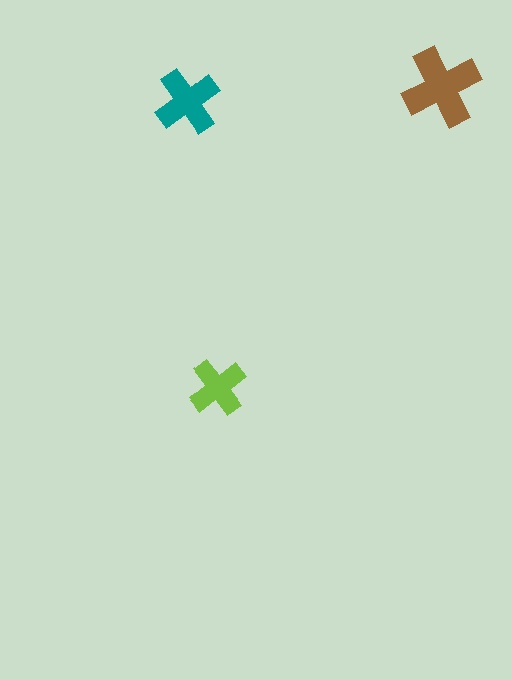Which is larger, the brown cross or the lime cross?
The brown one.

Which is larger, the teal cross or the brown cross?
The brown one.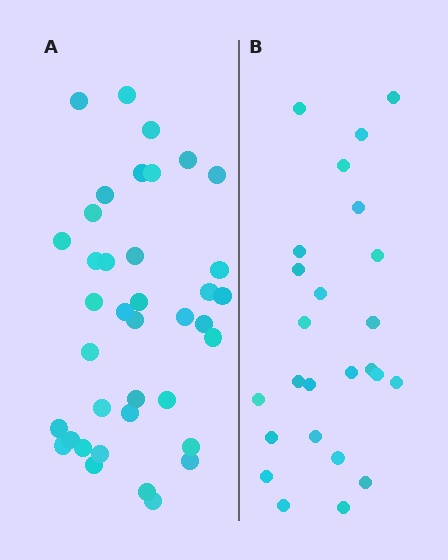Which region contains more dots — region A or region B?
Region A (the left region) has more dots.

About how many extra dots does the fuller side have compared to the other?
Region A has approximately 15 more dots than region B.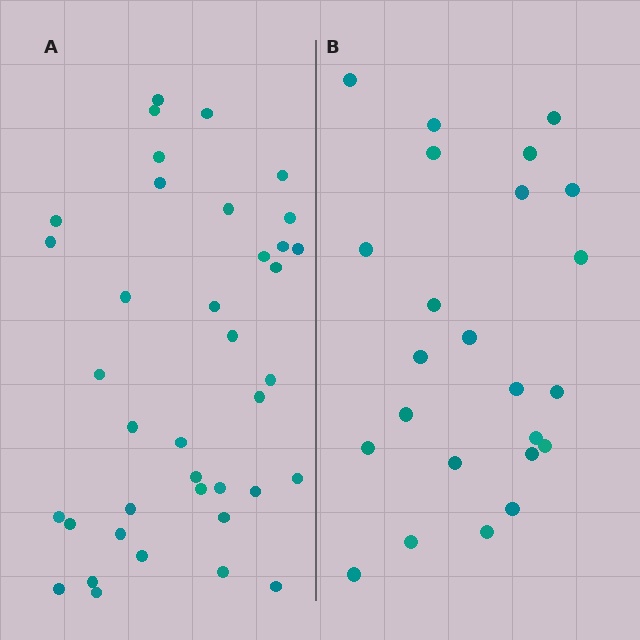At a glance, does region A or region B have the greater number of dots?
Region A (the left region) has more dots.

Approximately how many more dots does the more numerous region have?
Region A has approximately 15 more dots than region B.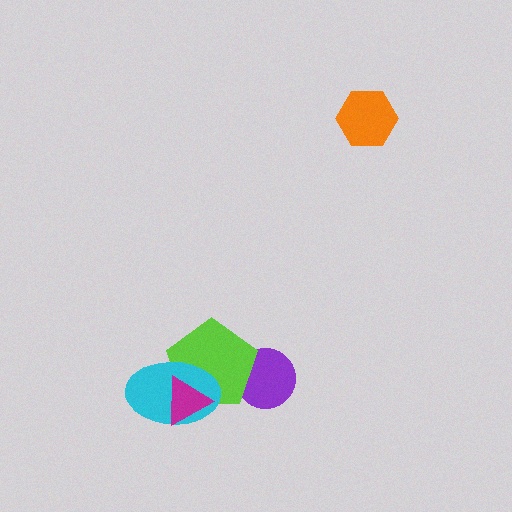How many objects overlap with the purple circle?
1 object overlaps with the purple circle.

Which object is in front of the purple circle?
The lime pentagon is in front of the purple circle.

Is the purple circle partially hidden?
Yes, it is partially covered by another shape.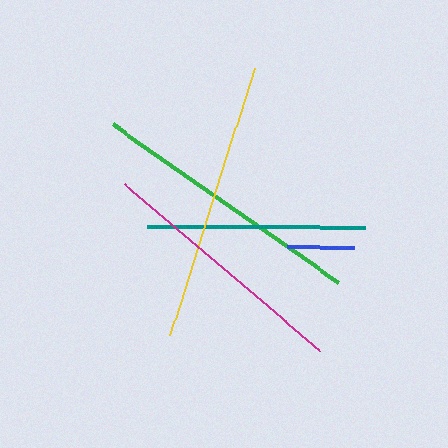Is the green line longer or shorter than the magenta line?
The green line is longer than the magenta line.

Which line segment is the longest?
The yellow line is the longest at approximately 279 pixels.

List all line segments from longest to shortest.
From longest to shortest: yellow, green, magenta, teal, blue.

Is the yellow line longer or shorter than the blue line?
The yellow line is longer than the blue line.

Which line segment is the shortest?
The blue line is the shortest at approximately 67 pixels.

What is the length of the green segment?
The green segment is approximately 275 pixels long.